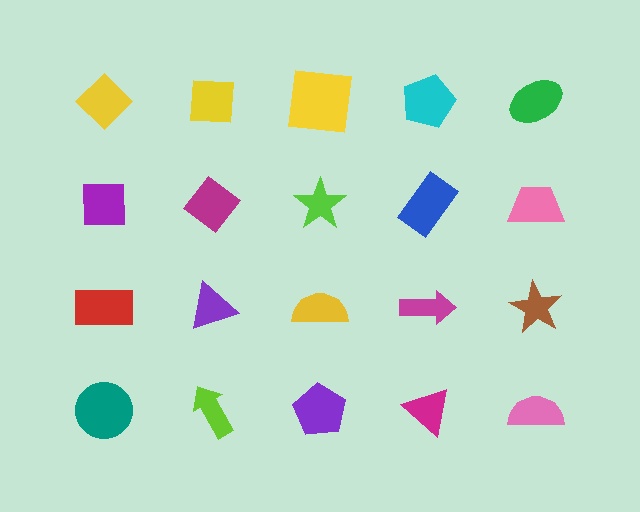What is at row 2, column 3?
A lime star.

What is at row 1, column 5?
A green ellipse.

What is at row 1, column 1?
A yellow diamond.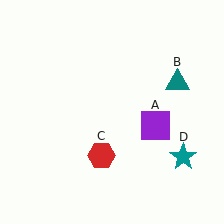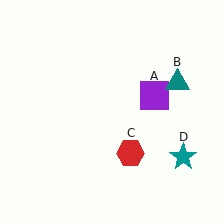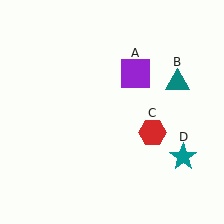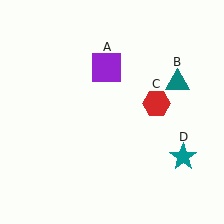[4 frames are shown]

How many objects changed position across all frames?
2 objects changed position: purple square (object A), red hexagon (object C).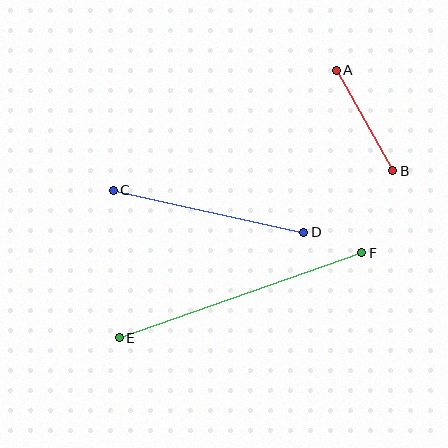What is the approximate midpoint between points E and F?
The midpoint is at approximately (240, 295) pixels.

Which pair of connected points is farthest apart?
Points E and F are farthest apart.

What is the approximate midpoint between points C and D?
The midpoint is at approximately (209, 211) pixels.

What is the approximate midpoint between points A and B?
The midpoint is at approximately (364, 121) pixels.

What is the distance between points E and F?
The distance is approximately 257 pixels.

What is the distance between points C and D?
The distance is approximately 195 pixels.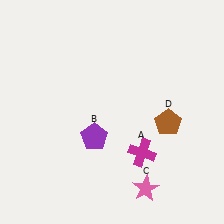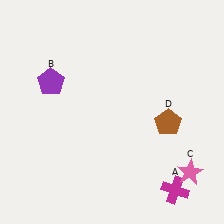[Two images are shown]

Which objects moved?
The objects that moved are: the magenta cross (A), the purple pentagon (B), the pink star (C).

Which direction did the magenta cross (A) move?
The magenta cross (A) moved down.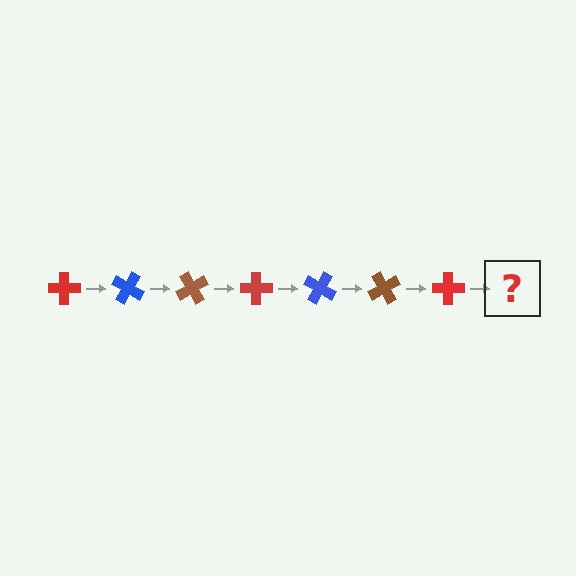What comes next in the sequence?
The next element should be a blue cross, rotated 210 degrees from the start.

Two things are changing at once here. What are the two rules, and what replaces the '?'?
The two rules are that it rotates 30 degrees each step and the color cycles through red, blue, and brown. The '?' should be a blue cross, rotated 210 degrees from the start.